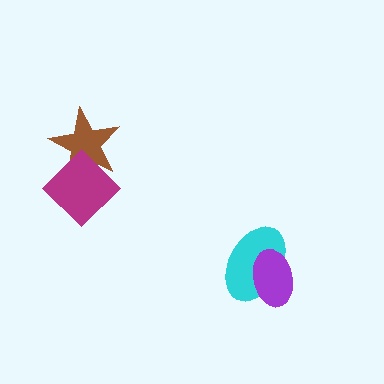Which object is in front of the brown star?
The magenta diamond is in front of the brown star.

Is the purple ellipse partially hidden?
No, no other shape covers it.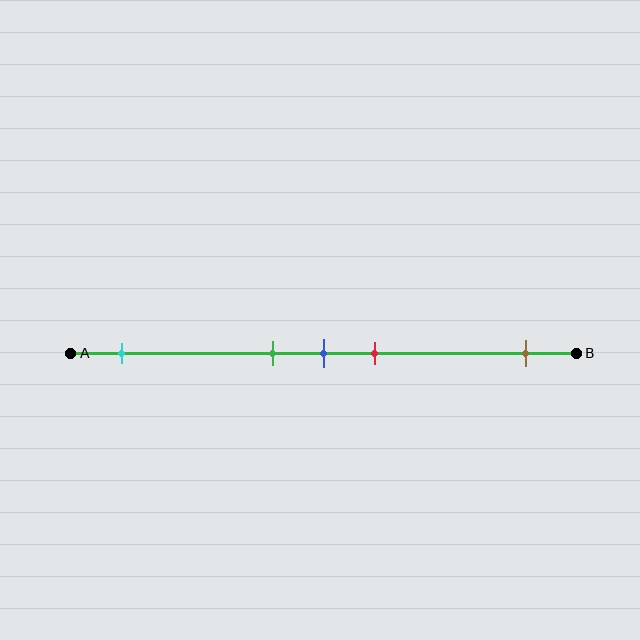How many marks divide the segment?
There are 5 marks dividing the segment.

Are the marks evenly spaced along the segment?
No, the marks are not evenly spaced.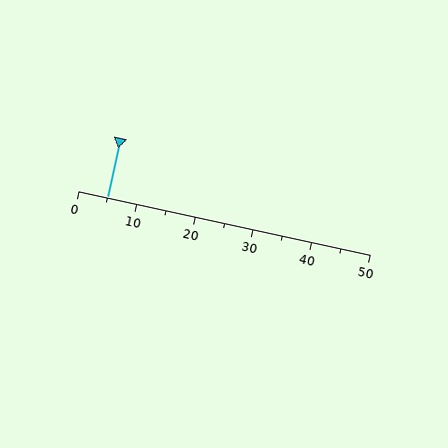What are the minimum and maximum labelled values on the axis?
The axis runs from 0 to 50.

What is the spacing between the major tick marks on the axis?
The major ticks are spaced 10 apart.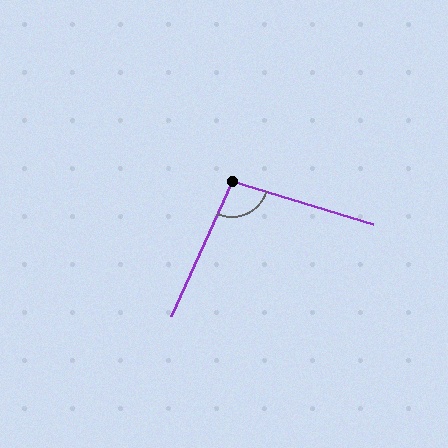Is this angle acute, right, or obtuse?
It is obtuse.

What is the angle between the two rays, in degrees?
Approximately 97 degrees.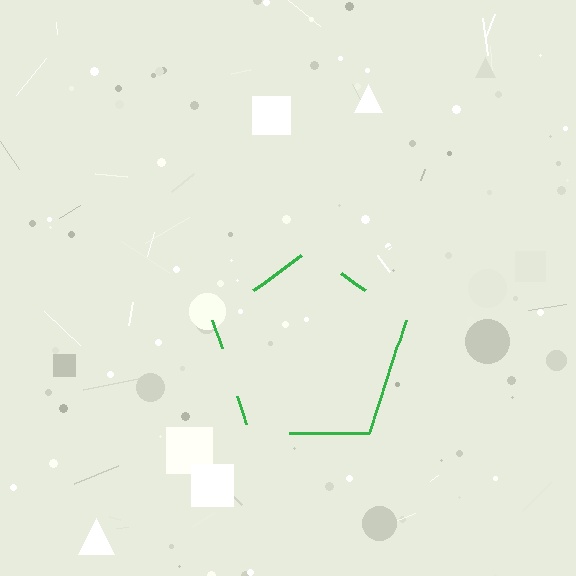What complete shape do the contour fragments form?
The contour fragments form a pentagon.